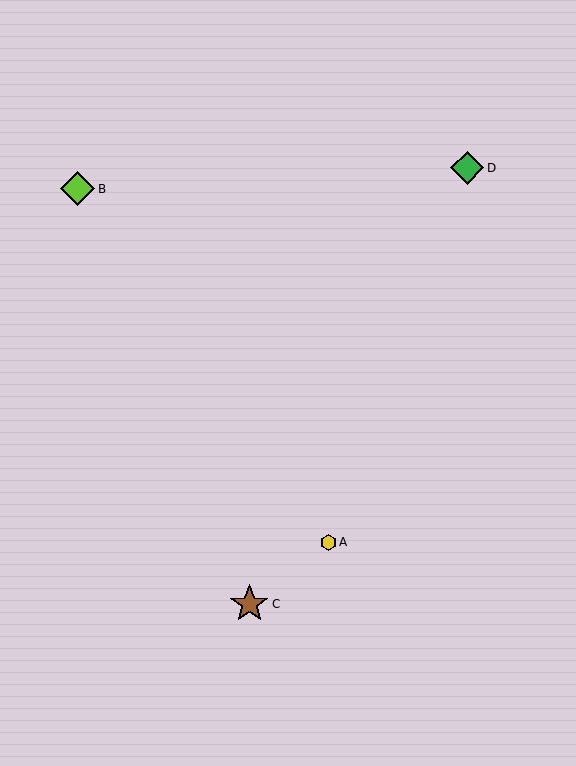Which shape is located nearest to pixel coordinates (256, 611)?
The brown star (labeled C) at (249, 604) is nearest to that location.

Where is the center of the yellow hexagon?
The center of the yellow hexagon is at (328, 542).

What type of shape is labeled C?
Shape C is a brown star.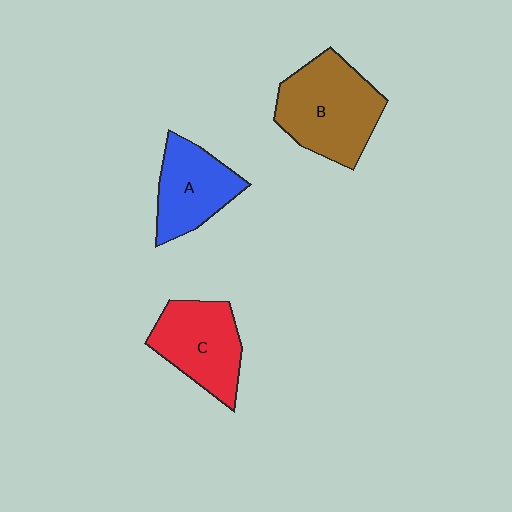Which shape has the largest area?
Shape B (brown).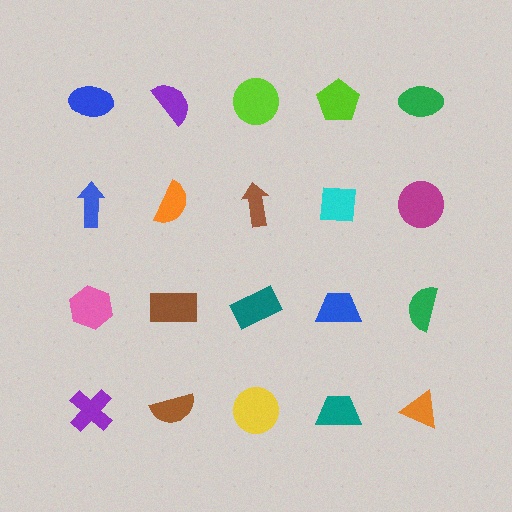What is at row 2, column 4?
A cyan square.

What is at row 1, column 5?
A green ellipse.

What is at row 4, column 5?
An orange triangle.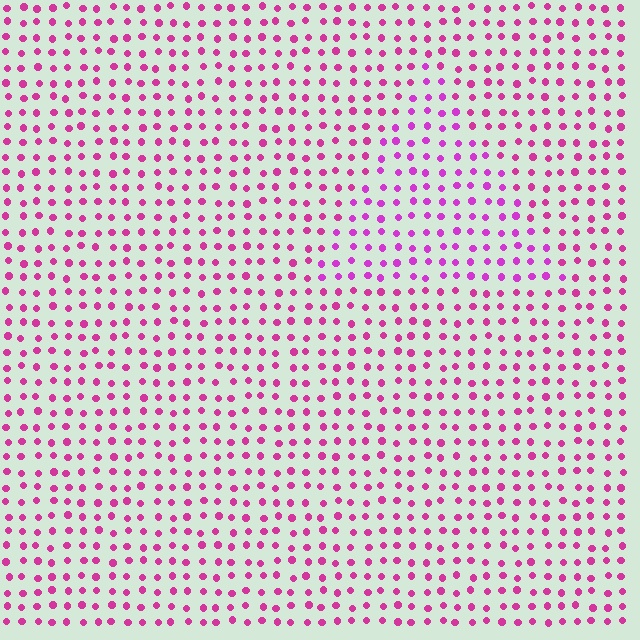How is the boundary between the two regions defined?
The boundary is defined purely by a slight shift in hue (about 20 degrees). Spacing, size, and orientation are identical on both sides.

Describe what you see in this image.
The image is filled with small magenta elements in a uniform arrangement. A triangle-shaped region is visible where the elements are tinted to a slightly different hue, forming a subtle color boundary.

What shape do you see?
I see a triangle.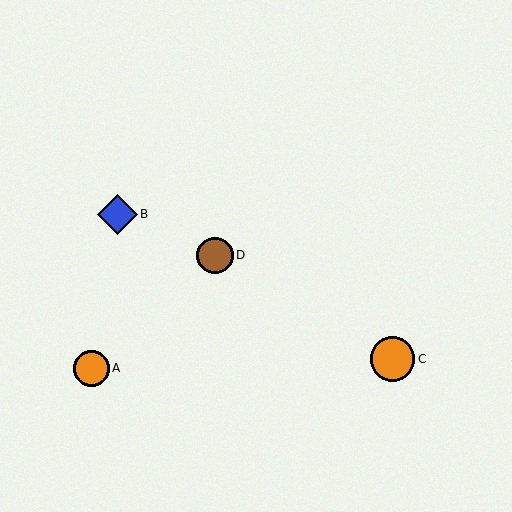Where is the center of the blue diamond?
The center of the blue diamond is at (117, 214).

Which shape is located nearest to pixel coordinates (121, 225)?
The blue diamond (labeled B) at (117, 214) is nearest to that location.